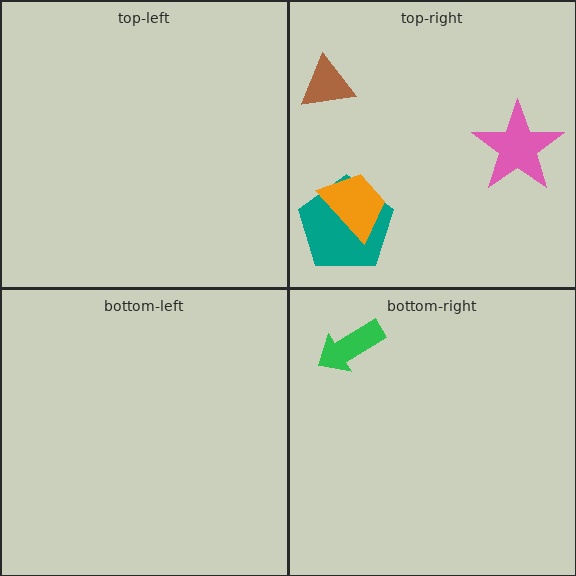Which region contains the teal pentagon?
The top-right region.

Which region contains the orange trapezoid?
The top-right region.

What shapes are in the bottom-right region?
The green arrow.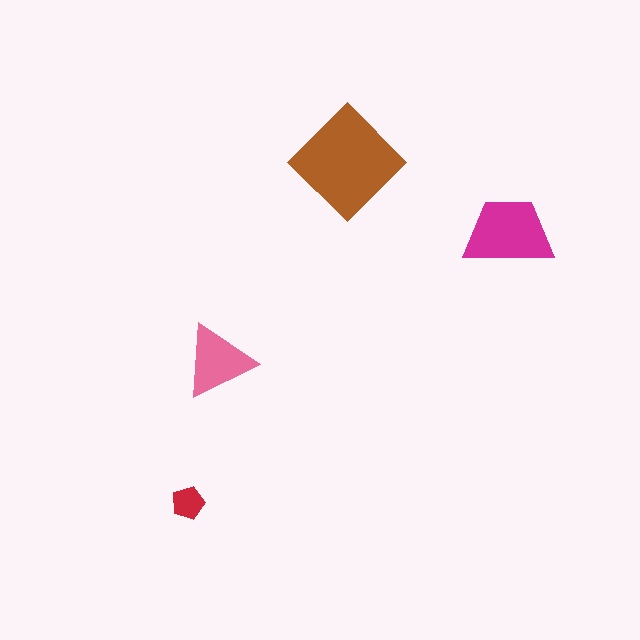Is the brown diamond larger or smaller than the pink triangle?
Larger.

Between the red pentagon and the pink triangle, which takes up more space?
The pink triangle.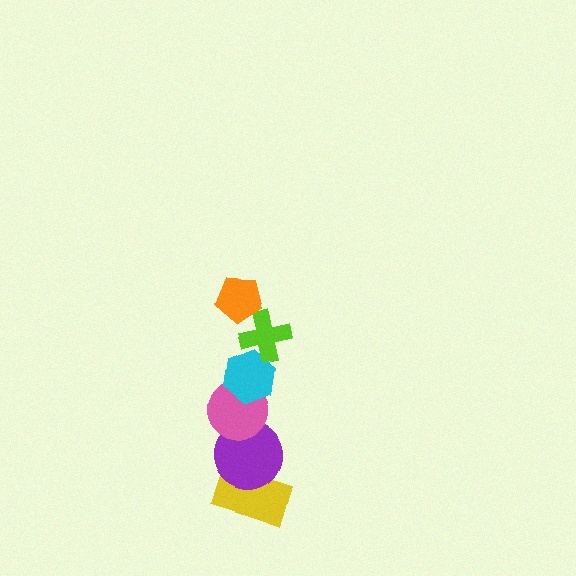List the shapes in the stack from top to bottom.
From top to bottom: the orange pentagon, the lime cross, the cyan hexagon, the pink circle, the purple circle, the yellow rectangle.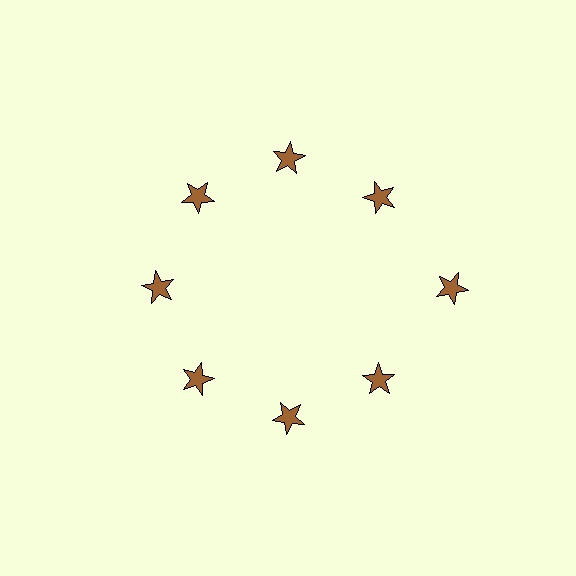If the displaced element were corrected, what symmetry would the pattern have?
It would have 8-fold rotational symmetry — the pattern would map onto itself every 45 degrees.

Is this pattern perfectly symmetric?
No. The 8 brown stars are arranged in a ring, but one element near the 3 o'clock position is pushed outward from the center, breaking the 8-fold rotational symmetry.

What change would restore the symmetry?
The symmetry would be restored by moving it inward, back onto the ring so that all 8 stars sit at equal angles and equal distance from the center.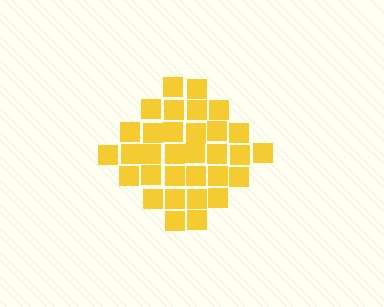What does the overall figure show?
The overall figure shows a diamond.